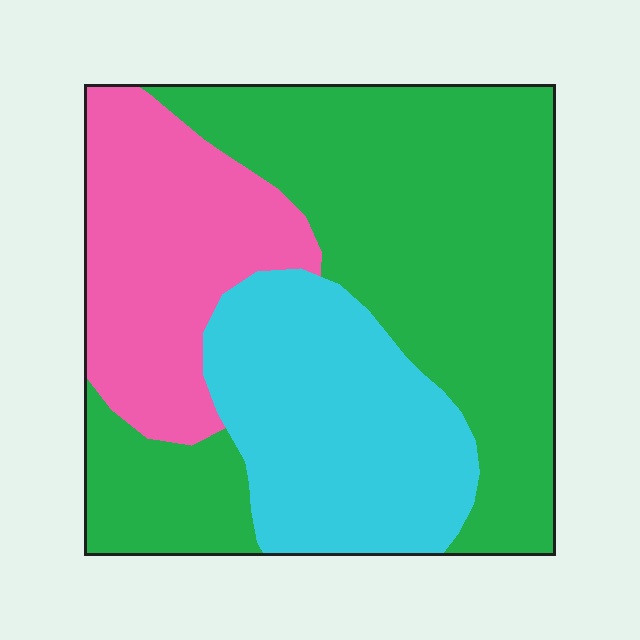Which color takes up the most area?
Green, at roughly 50%.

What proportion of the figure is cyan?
Cyan covers 26% of the figure.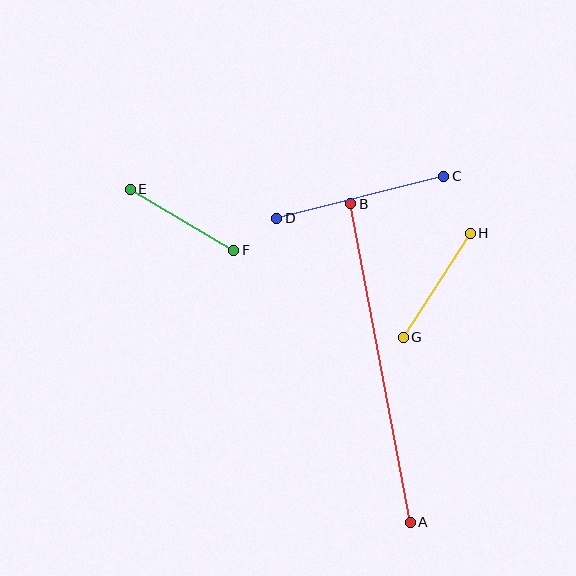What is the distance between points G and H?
The distance is approximately 123 pixels.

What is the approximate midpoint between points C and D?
The midpoint is at approximately (360, 197) pixels.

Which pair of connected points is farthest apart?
Points A and B are farthest apart.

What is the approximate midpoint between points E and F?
The midpoint is at approximately (182, 220) pixels.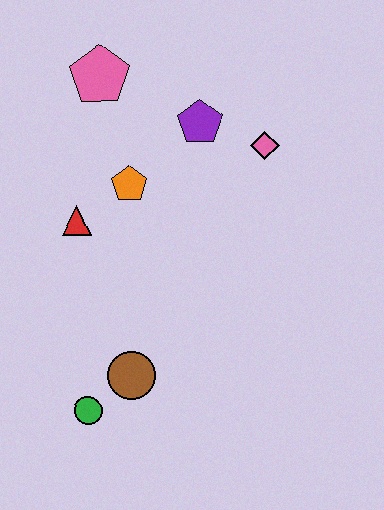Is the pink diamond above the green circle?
Yes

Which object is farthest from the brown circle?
The pink pentagon is farthest from the brown circle.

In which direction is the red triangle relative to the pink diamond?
The red triangle is to the left of the pink diamond.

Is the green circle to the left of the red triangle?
No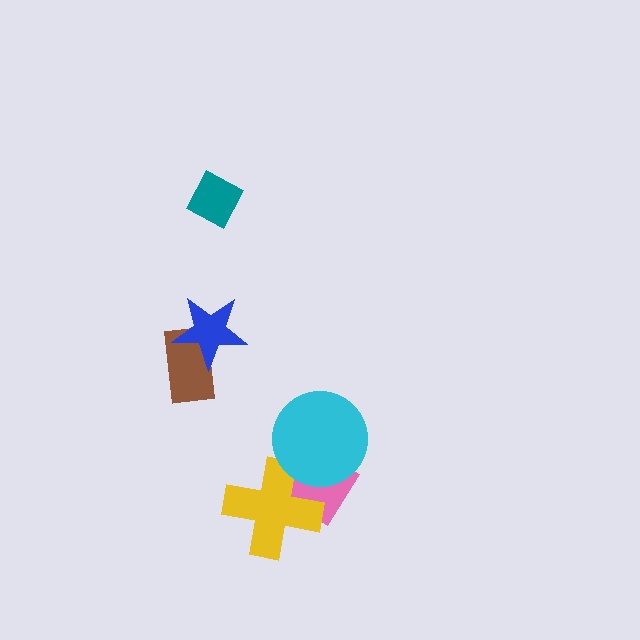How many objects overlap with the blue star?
1 object overlaps with the blue star.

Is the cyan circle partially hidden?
No, no other shape covers it.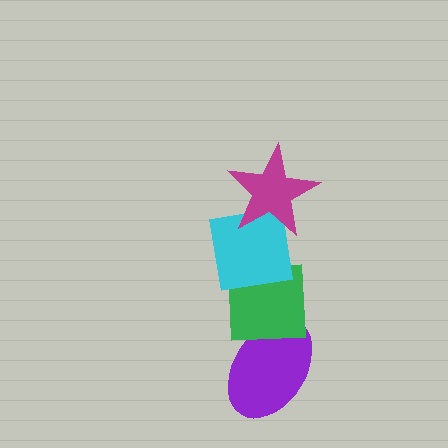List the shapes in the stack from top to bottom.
From top to bottom: the magenta star, the cyan square, the green square, the purple ellipse.